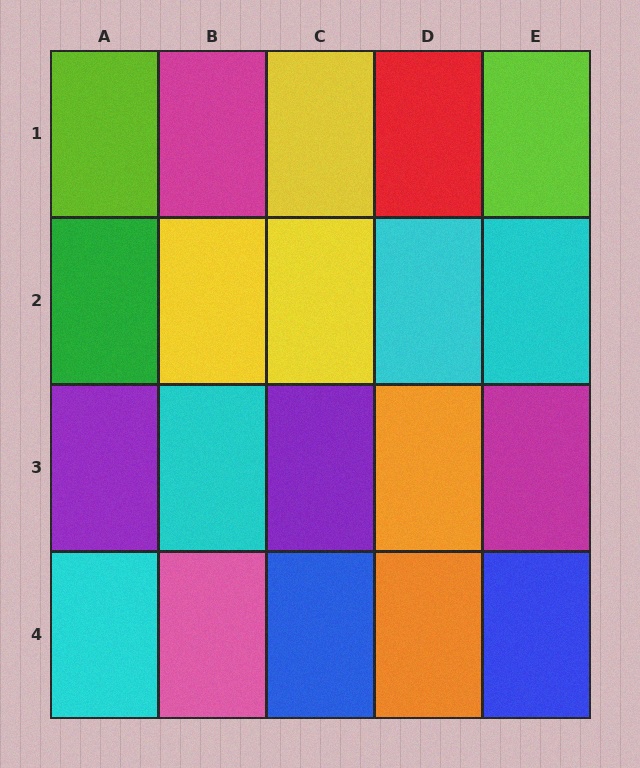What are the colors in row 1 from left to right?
Lime, magenta, yellow, red, lime.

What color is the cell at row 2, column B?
Yellow.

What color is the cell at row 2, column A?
Green.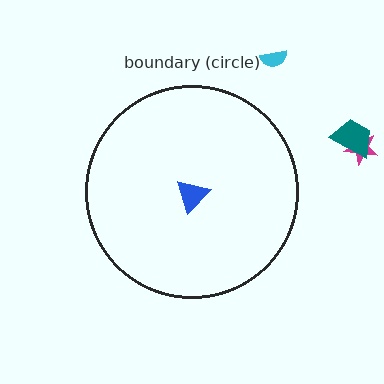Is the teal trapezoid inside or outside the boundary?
Outside.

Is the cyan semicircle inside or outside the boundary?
Outside.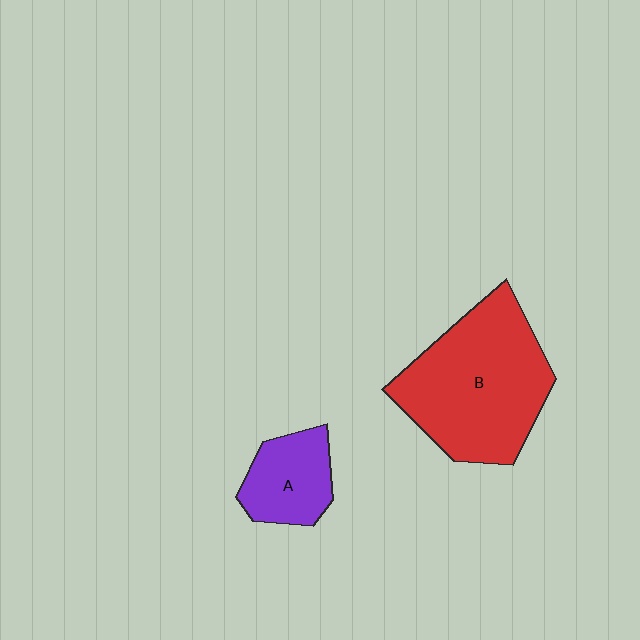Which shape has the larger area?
Shape B (red).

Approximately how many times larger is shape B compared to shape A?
Approximately 2.5 times.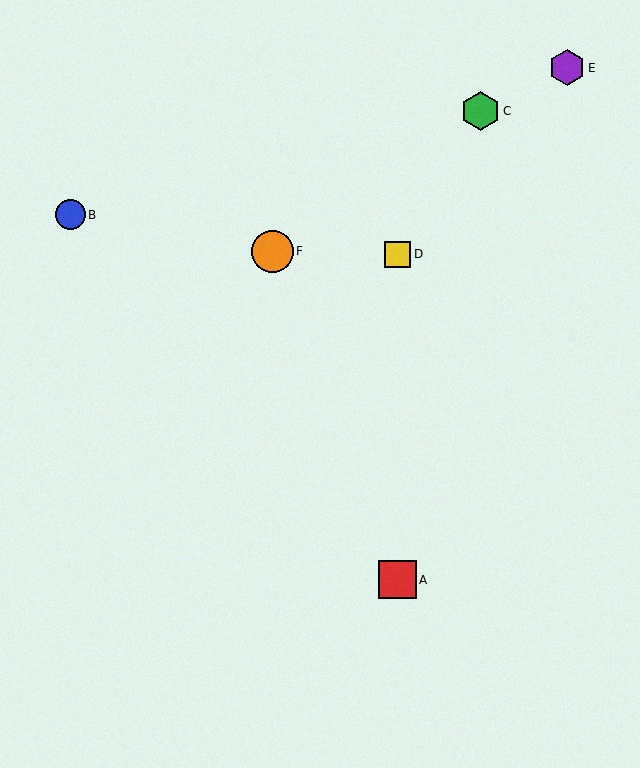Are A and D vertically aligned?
Yes, both are at x≈397.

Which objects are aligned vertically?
Objects A, D are aligned vertically.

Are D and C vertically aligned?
No, D is at x≈397 and C is at x≈481.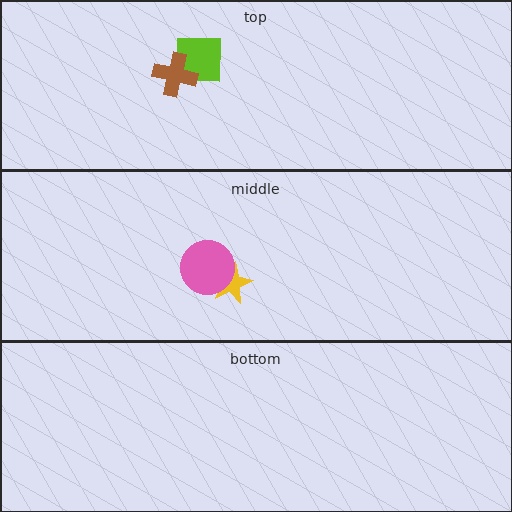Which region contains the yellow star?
The middle region.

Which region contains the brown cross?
The top region.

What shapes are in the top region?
The lime square, the brown cross.